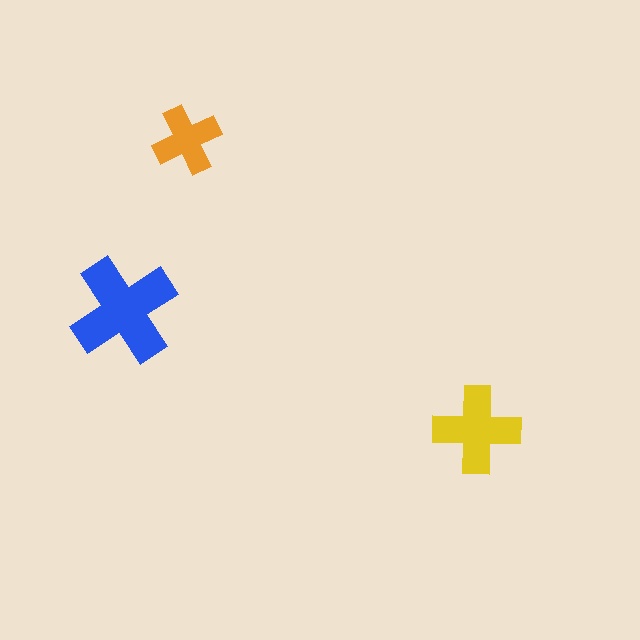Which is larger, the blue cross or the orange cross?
The blue one.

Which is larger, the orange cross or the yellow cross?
The yellow one.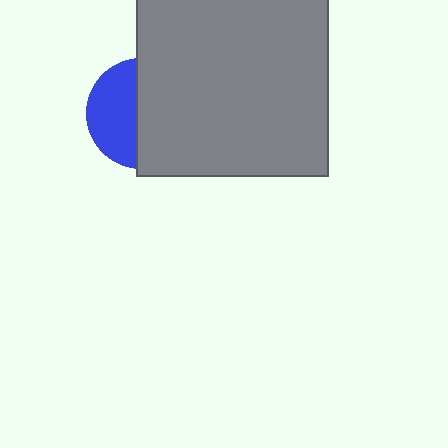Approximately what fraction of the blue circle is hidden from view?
Roughly 57% of the blue circle is hidden behind the gray rectangle.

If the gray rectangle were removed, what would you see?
You would see the complete blue circle.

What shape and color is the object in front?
The object in front is a gray rectangle.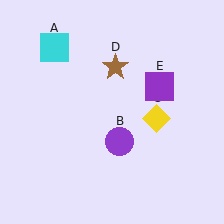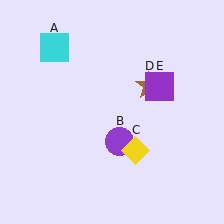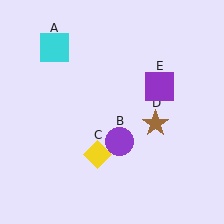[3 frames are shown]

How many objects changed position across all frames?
2 objects changed position: yellow diamond (object C), brown star (object D).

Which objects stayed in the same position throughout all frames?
Cyan square (object A) and purple circle (object B) and purple square (object E) remained stationary.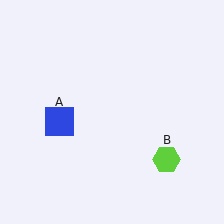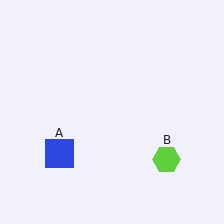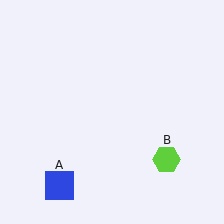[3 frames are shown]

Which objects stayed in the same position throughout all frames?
Lime hexagon (object B) remained stationary.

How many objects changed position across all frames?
1 object changed position: blue square (object A).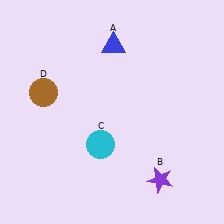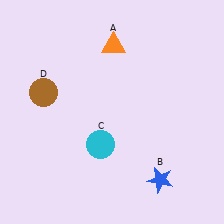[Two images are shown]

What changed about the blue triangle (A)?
In Image 1, A is blue. In Image 2, it changed to orange.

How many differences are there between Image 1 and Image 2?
There are 2 differences between the two images.